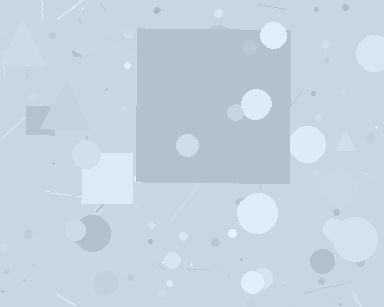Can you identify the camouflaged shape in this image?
The camouflaged shape is a square.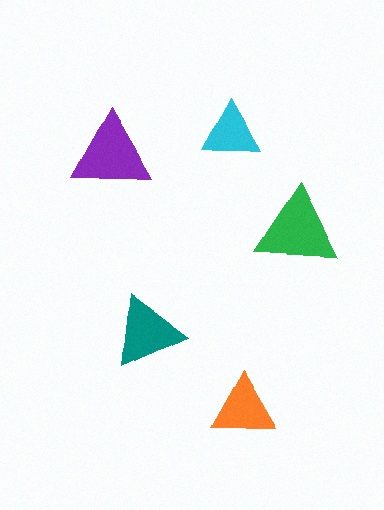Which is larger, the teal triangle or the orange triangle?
The teal one.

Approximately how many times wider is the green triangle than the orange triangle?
About 1.5 times wider.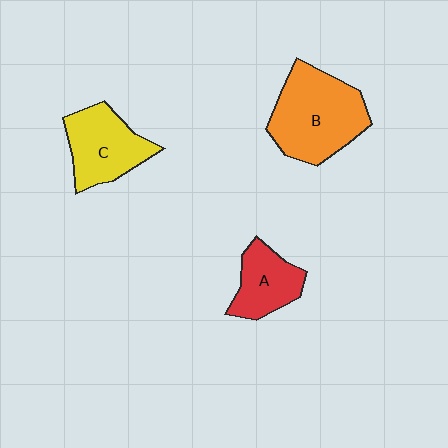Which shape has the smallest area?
Shape A (red).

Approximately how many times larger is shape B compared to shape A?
Approximately 1.8 times.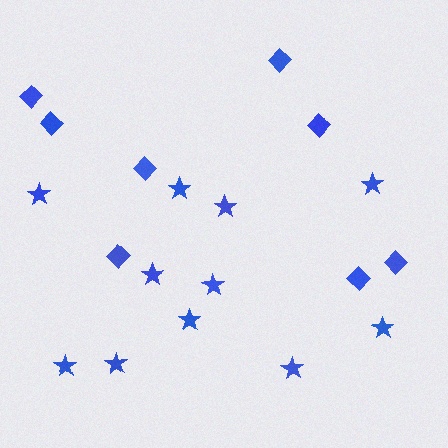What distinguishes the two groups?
There are 2 groups: one group of stars (11) and one group of diamonds (8).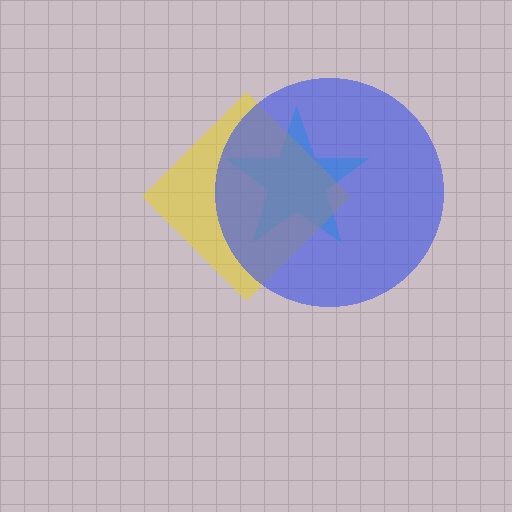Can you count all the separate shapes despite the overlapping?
Yes, there are 3 separate shapes.